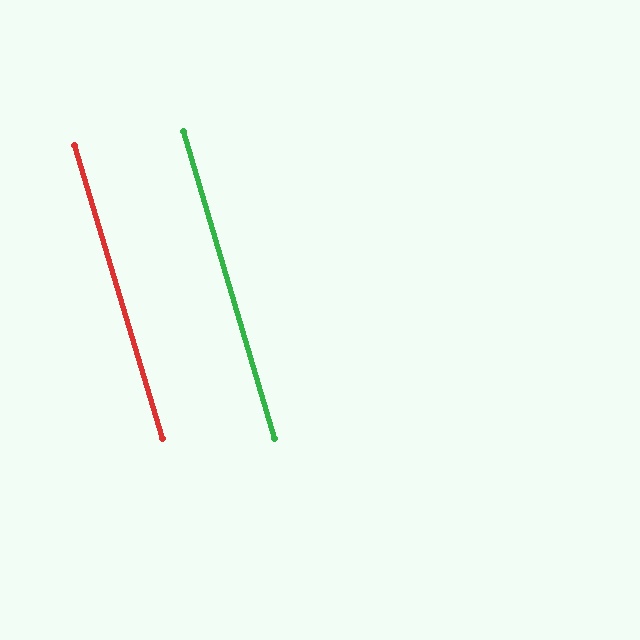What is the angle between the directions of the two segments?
Approximately 0 degrees.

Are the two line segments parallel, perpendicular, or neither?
Parallel — their directions differ by only 0.1°.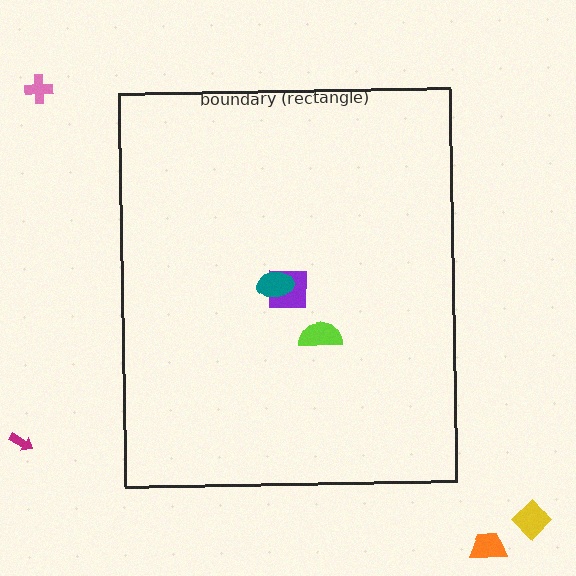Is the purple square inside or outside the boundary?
Inside.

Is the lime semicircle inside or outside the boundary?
Inside.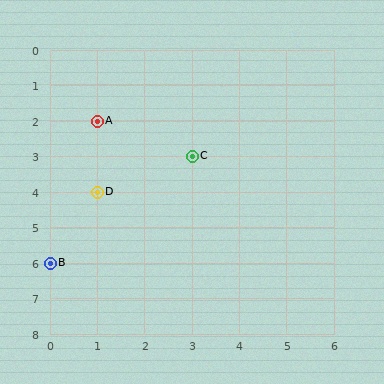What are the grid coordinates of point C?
Point C is at grid coordinates (3, 3).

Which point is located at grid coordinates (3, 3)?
Point C is at (3, 3).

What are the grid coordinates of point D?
Point D is at grid coordinates (1, 4).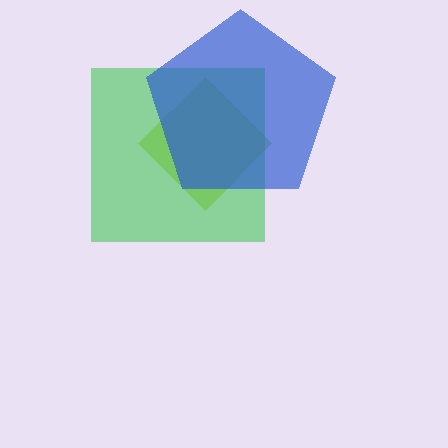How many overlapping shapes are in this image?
There are 3 overlapping shapes in the image.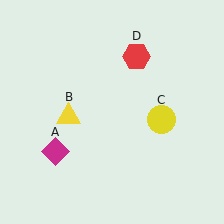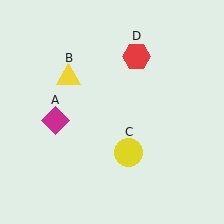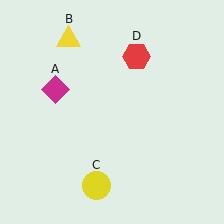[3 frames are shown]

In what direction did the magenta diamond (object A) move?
The magenta diamond (object A) moved up.